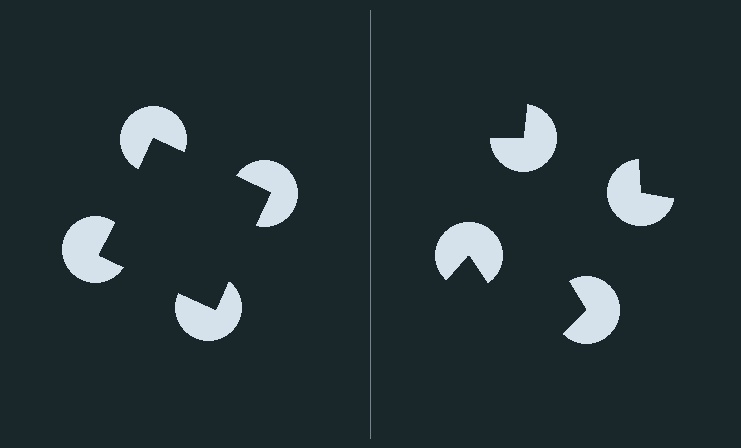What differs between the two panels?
The pac-man discs are positioned identically on both sides; only the wedge orientations differ. On the left they align to a square; on the right they are misaligned.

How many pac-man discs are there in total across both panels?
8 — 4 on each side.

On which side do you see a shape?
An illusory square appears on the left side. On the right side the wedge cuts are rotated, so no coherent shape forms.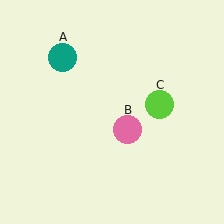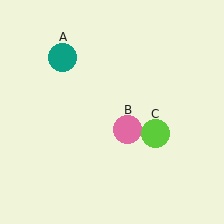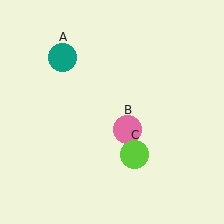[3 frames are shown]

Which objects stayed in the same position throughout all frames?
Teal circle (object A) and pink circle (object B) remained stationary.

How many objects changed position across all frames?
1 object changed position: lime circle (object C).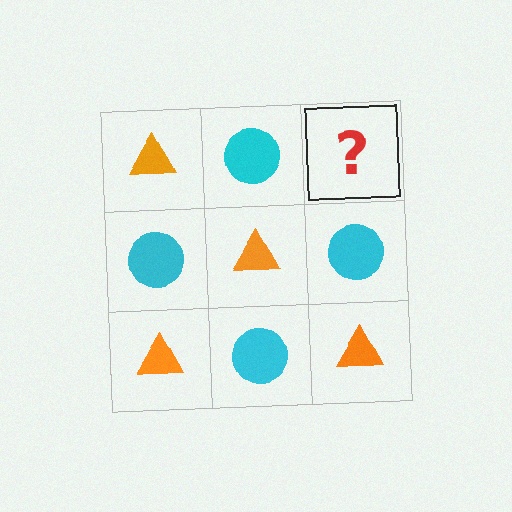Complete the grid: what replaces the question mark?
The question mark should be replaced with an orange triangle.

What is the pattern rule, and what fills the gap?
The rule is that it alternates orange triangle and cyan circle in a checkerboard pattern. The gap should be filled with an orange triangle.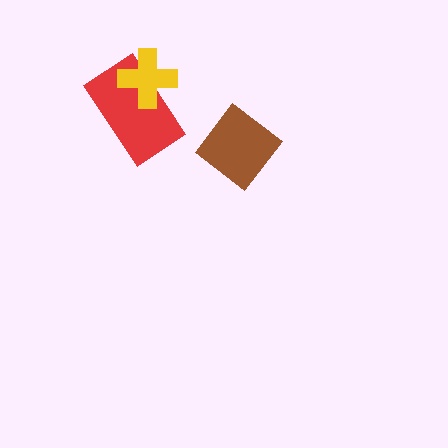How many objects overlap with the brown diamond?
0 objects overlap with the brown diamond.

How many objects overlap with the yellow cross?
1 object overlaps with the yellow cross.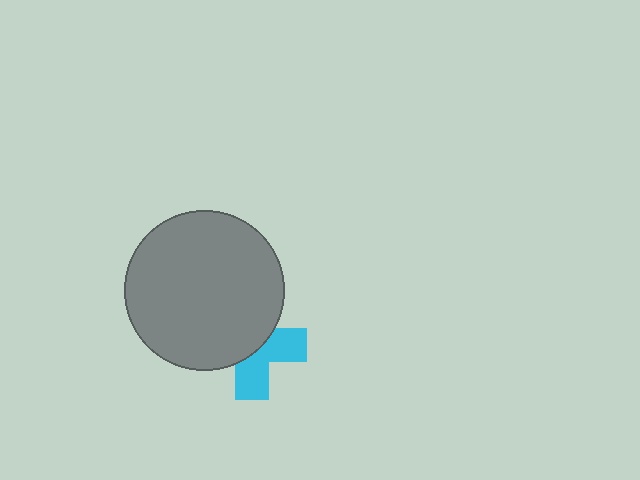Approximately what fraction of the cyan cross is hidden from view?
Roughly 55% of the cyan cross is hidden behind the gray circle.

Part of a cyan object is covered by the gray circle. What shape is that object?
It is a cross.